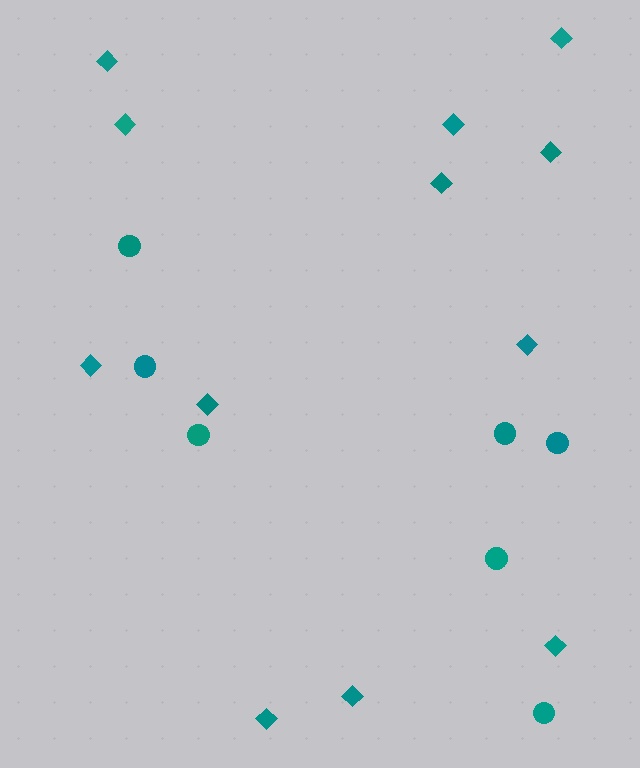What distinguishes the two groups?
There are 2 groups: one group of circles (7) and one group of diamonds (12).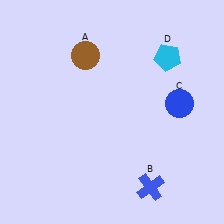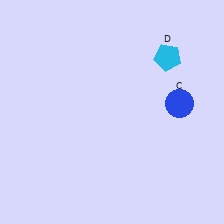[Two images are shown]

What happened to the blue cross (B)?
The blue cross (B) was removed in Image 2. It was in the bottom-right area of Image 1.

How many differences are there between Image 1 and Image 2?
There are 2 differences between the two images.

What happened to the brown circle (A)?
The brown circle (A) was removed in Image 2. It was in the top-left area of Image 1.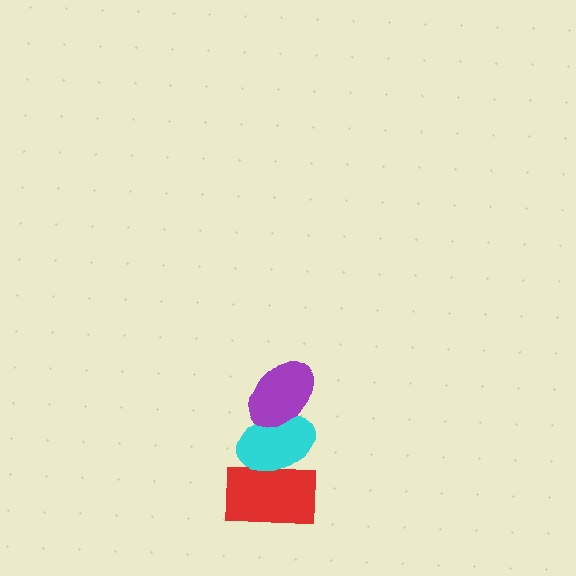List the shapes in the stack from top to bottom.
From top to bottom: the purple ellipse, the cyan ellipse, the red rectangle.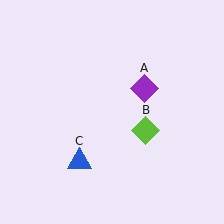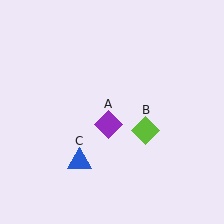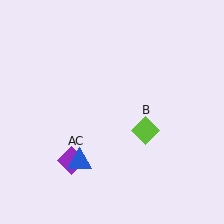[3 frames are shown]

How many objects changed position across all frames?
1 object changed position: purple diamond (object A).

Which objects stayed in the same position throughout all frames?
Lime diamond (object B) and blue triangle (object C) remained stationary.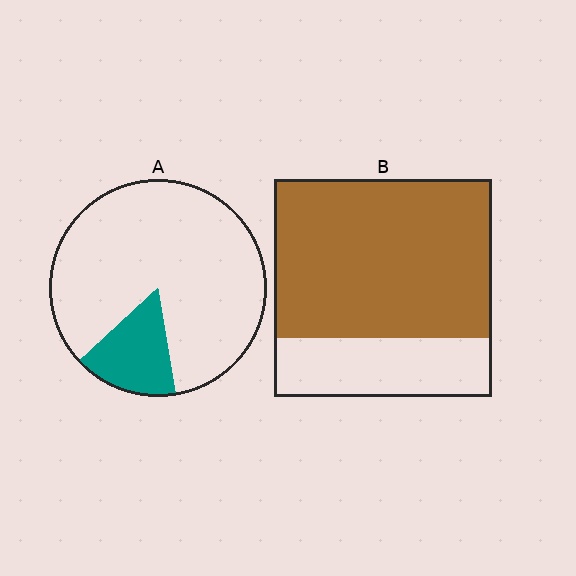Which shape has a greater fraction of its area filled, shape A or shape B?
Shape B.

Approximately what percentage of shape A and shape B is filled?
A is approximately 15% and B is approximately 75%.